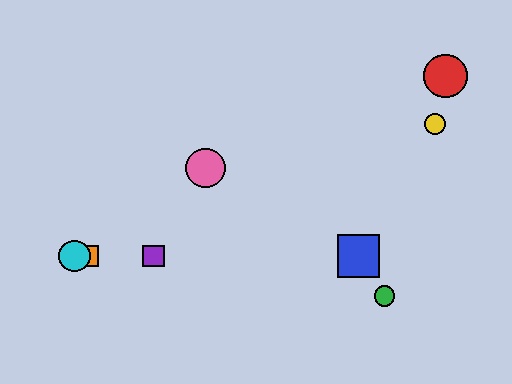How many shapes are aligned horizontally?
4 shapes (the blue square, the purple square, the orange square, the cyan circle) are aligned horizontally.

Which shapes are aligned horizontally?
The blue square, the purple square, the orange square, the cyan circle are aligned horizontally.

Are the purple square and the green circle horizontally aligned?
No, the purple square is at y≈256 and the green circle is at y≈296.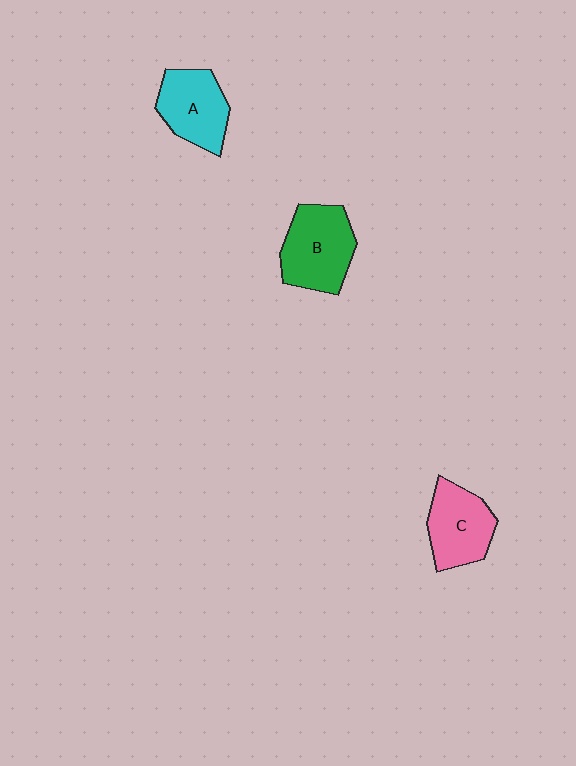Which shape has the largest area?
Shape B (green).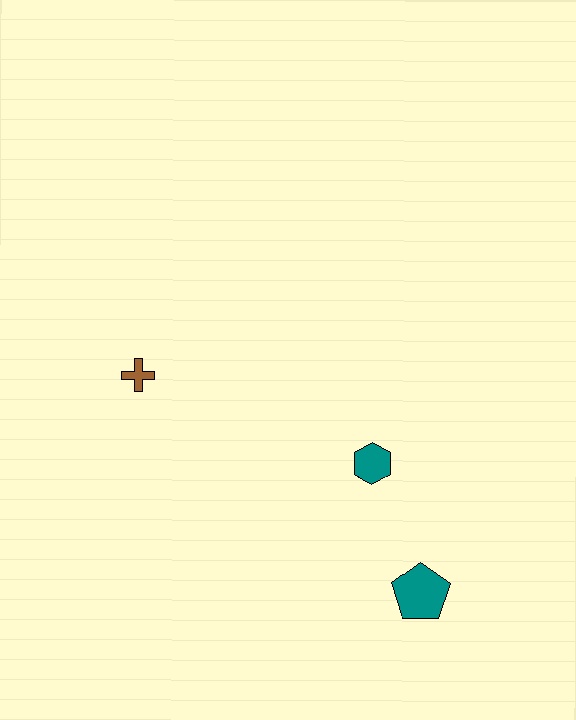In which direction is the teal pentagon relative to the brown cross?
The teal pentagon is to the right of the brown cross.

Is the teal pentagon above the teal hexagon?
No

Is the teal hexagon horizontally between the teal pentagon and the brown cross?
Yes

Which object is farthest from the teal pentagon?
The brown cross is farthest from the teal pentagon.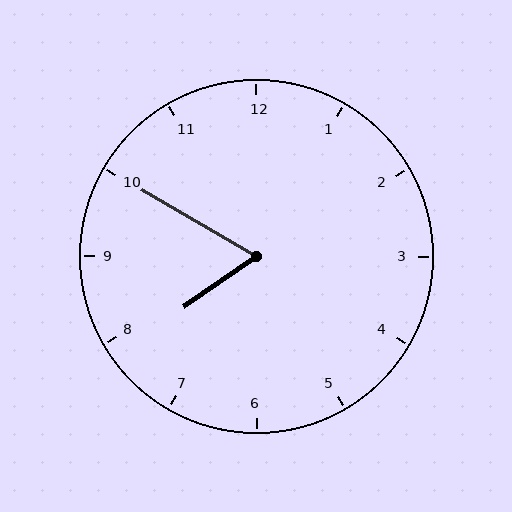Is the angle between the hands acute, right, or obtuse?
It is acute.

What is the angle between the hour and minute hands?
Approximately 65 degrees.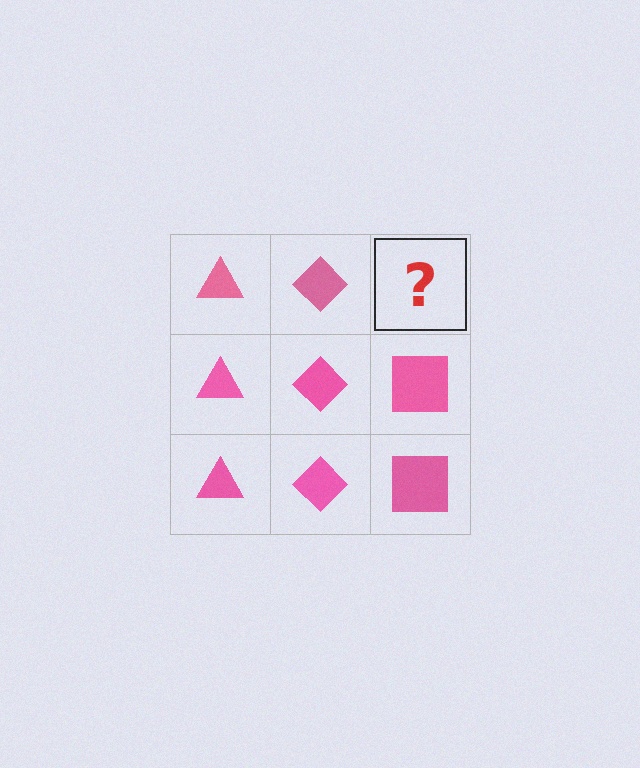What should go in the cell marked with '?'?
The missing cell should contain a pink square.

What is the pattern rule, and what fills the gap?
The rule is that each column has a consistent shape. The gap should be filled with a pink square.